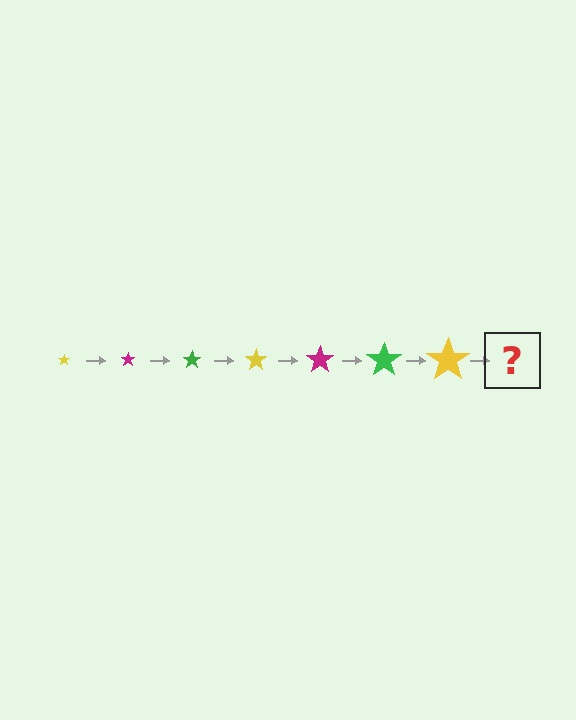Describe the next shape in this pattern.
It should be a magenta star, larger than the previous one.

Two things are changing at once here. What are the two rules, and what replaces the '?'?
The two rules are that the star grows larger each step and the color cycles through yellow, magenta, and green. The '?' should be a magenta star, larger than the previous one.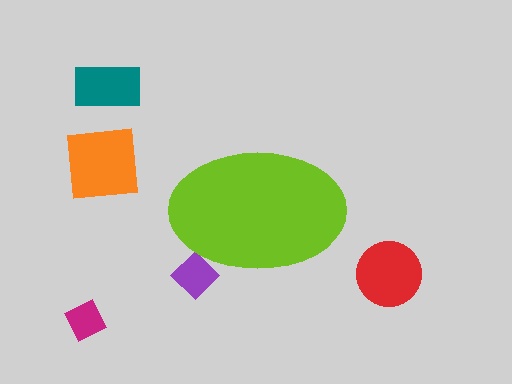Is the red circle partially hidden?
No, the red circle is fully visible.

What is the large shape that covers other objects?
A lime ellipse.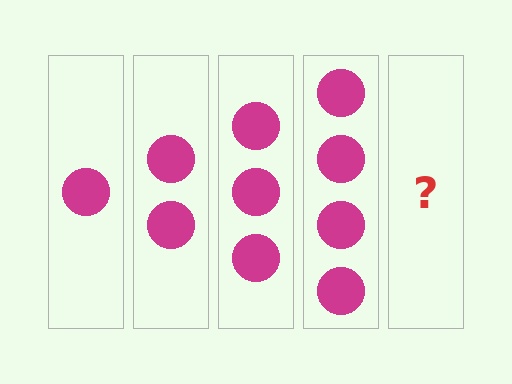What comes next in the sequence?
The next element should be 5 circles.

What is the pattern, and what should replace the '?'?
The pattern is that each step adds one more circle. The '?' should be 5 circles.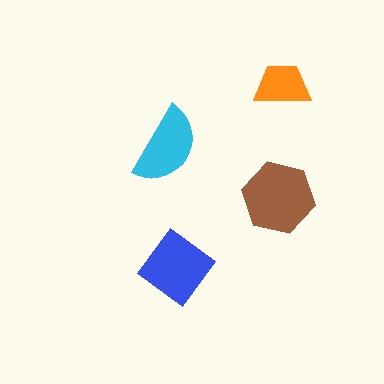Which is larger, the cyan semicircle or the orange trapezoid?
The cyan semicircle.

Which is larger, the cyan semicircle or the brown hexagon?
The brown hexagon.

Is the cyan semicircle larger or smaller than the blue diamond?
Smaller.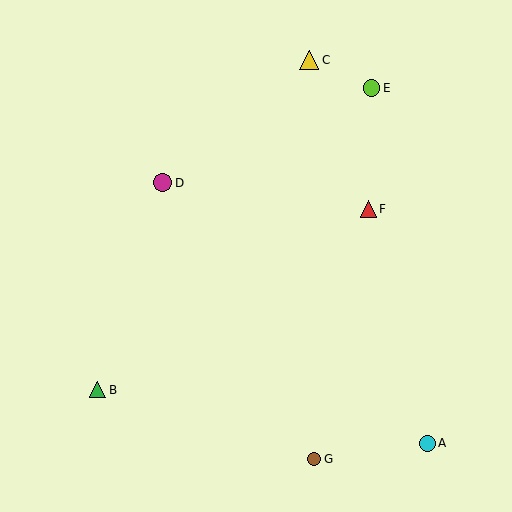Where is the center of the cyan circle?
The center of the cyan circle is at (427, 443).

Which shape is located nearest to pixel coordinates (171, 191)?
The magenta circle (labeled D) at (163, 183) is nearest to that location.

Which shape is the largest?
The yellow triangle (labeled C) is the largest.